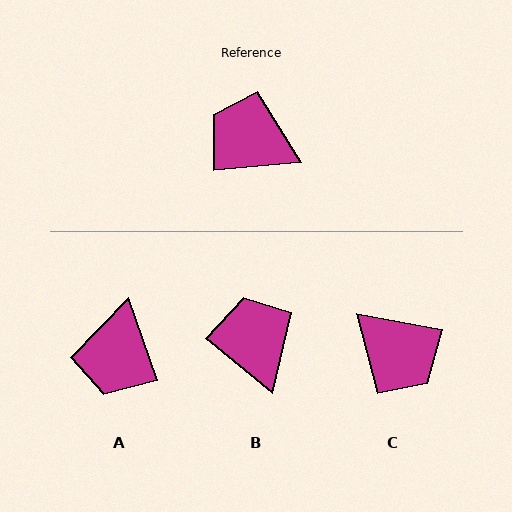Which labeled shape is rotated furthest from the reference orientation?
C, about 164 degrees away.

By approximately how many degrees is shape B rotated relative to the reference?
Approximately 44 degrees clockwise.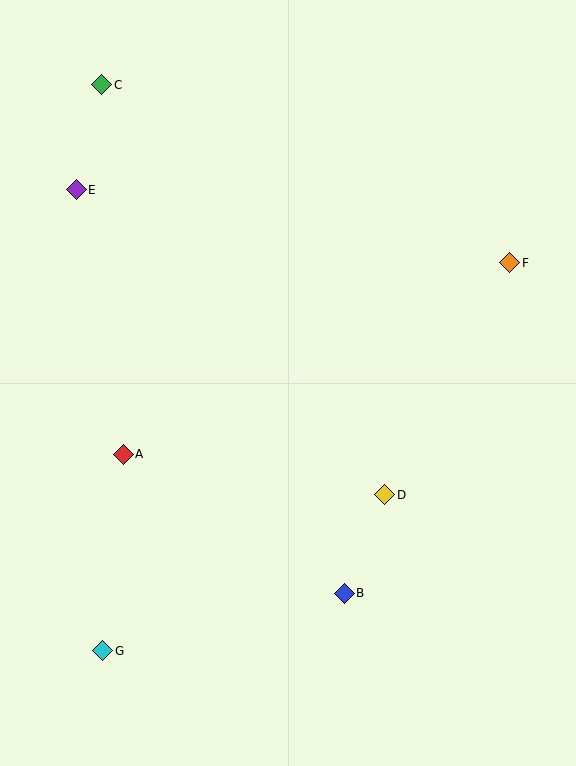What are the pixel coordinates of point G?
Point G is at (103, 651).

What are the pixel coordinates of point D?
Point D is at (385, 495).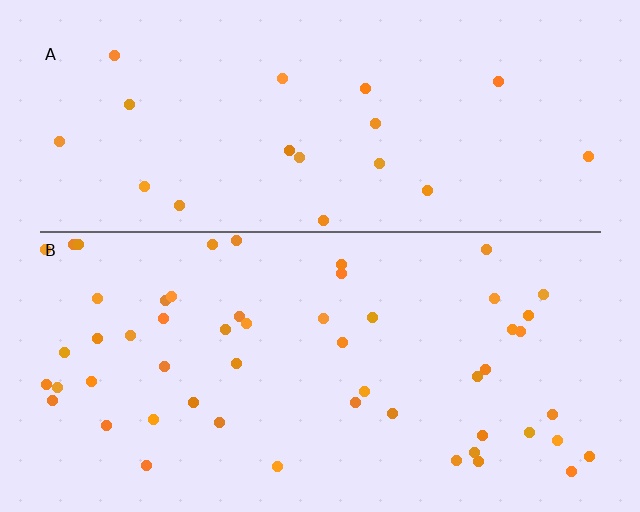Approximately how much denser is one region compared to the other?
Approximately 2.7× — region B over region A.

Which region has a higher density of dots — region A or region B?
B (the bottom).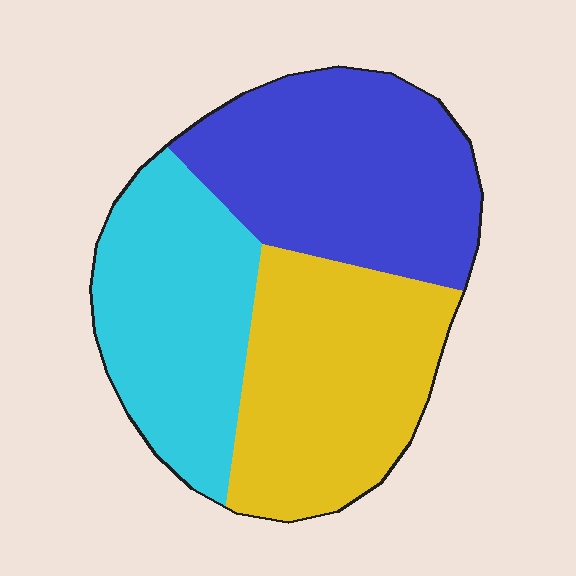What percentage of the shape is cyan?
Cyan covers about 30% of the shape.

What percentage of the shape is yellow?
Yellow takes up between a third and a half of the shape.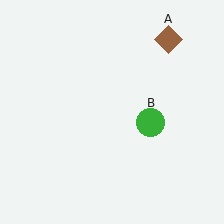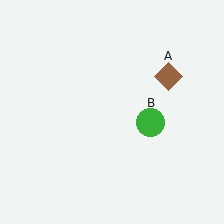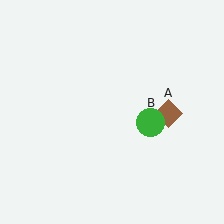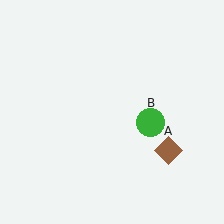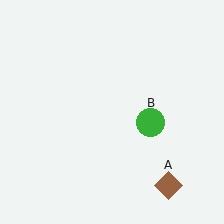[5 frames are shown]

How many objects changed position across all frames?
1 object changed position: brown diamond (object A).